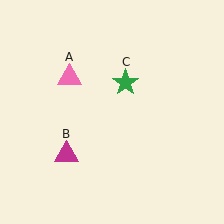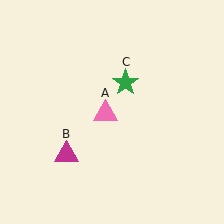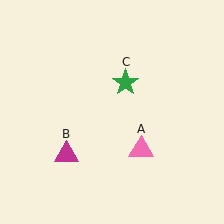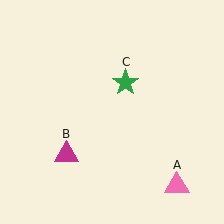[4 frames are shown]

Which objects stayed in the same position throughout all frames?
Magenta triangle (object B) and green star (object C) remained stationary.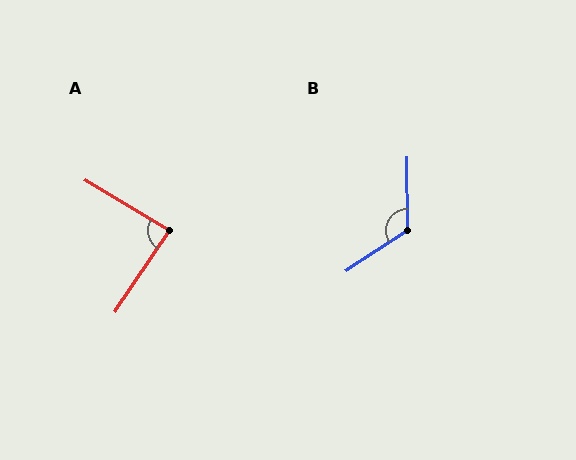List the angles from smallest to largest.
A (87°), B (123°).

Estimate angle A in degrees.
Approximately 87 degrees.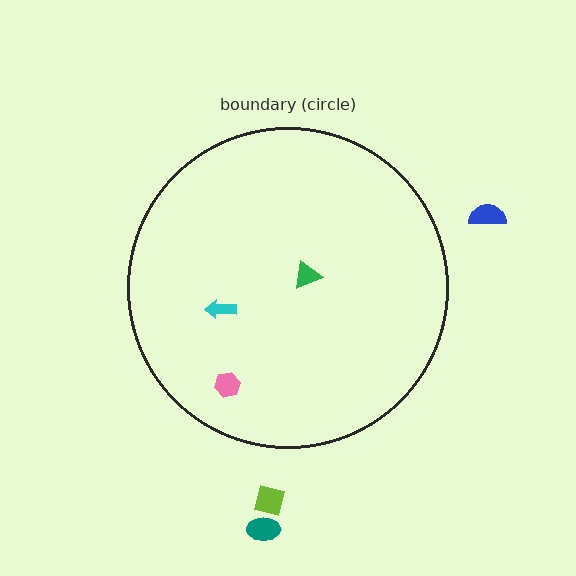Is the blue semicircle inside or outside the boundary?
Outside.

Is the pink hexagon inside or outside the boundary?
Inside.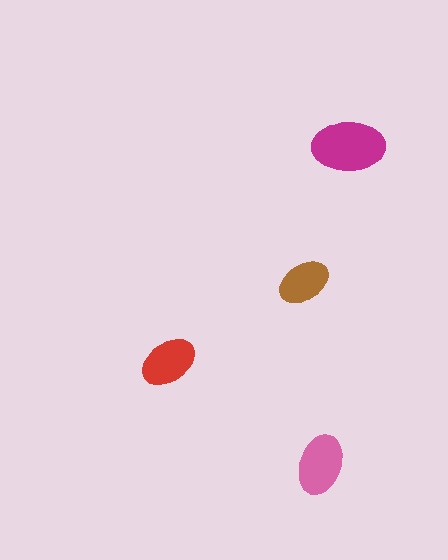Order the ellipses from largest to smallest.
the magenta one, the pink one, the red one, the brown one.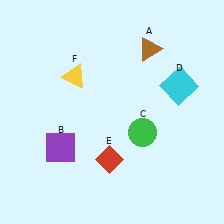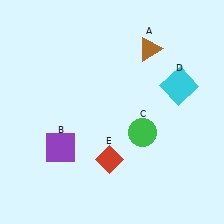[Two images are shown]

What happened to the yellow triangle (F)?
The yellow triangle (F) was removed in Image 2. It was in the top-left area of Image 1.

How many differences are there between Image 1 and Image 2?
There is 1 difference between the two images.